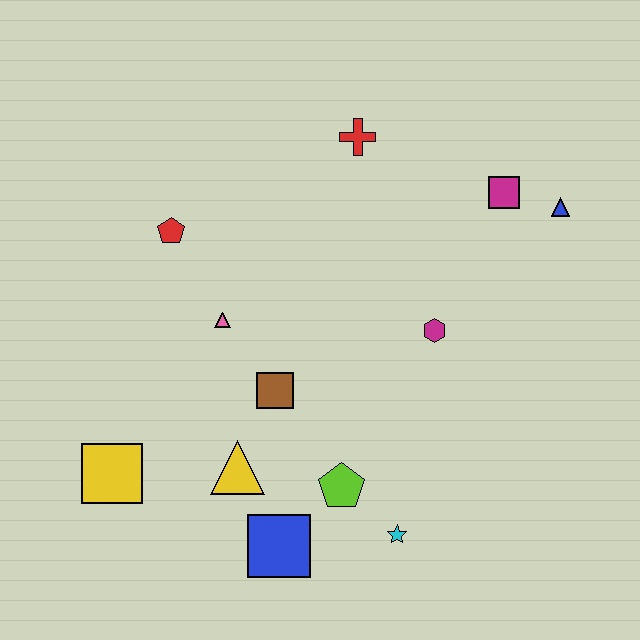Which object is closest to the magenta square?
The blue triangle is closest to the magenta square.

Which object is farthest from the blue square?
The blue triangle is farthest from the blue square.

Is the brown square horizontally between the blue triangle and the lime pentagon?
No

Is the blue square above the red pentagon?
No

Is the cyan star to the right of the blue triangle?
No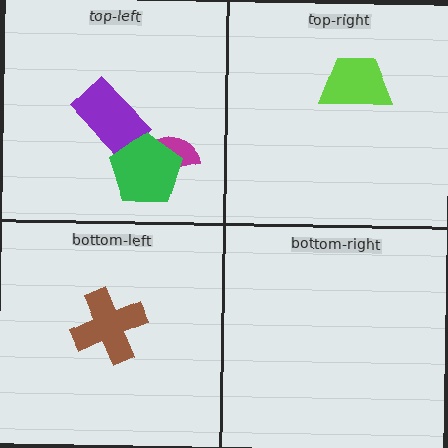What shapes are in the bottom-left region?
The brown cross.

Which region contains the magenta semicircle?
The top-left region.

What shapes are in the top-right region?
The lime trapezoid.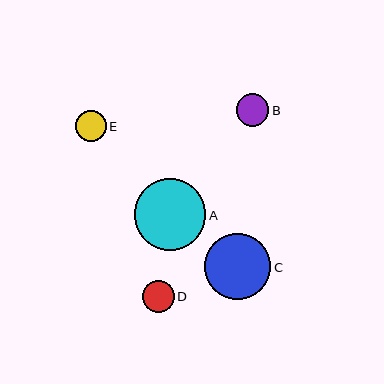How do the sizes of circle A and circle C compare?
Circle A and circle C are approximately the same size.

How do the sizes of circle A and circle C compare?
Circle A and circle C are approximately the same size.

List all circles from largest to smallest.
From largest to smallest: A, C, B, D, E.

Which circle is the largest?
Circle A is the largest with a size of approximately 72 pixels.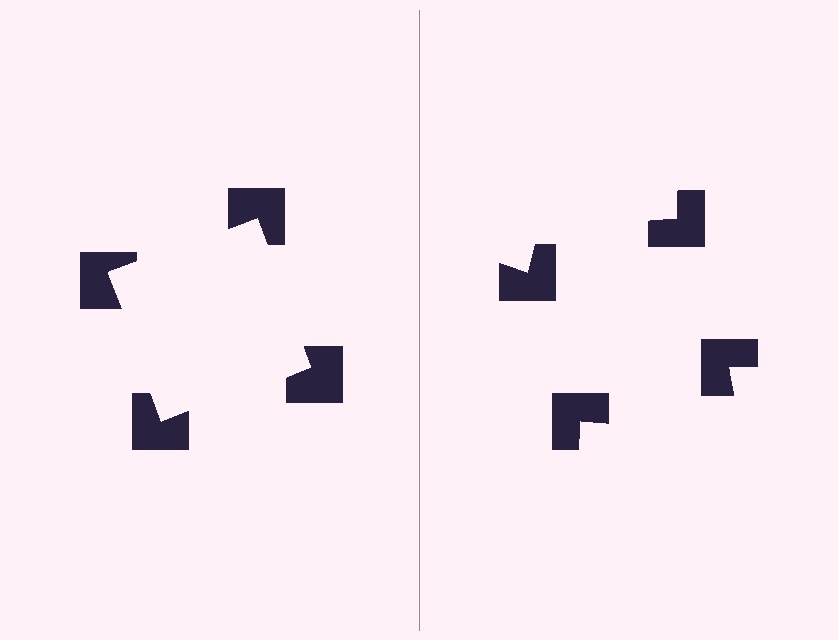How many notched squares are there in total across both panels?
8 — 4 on each side.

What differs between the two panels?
The notched squares are positioned identically on both sides; only the wedge orientations differ. On the left they align to a square; on the right they are misaligned.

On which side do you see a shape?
An illusory square appears on the left side. On the right side the wedge cuts are rotated, so no coherent shape forms.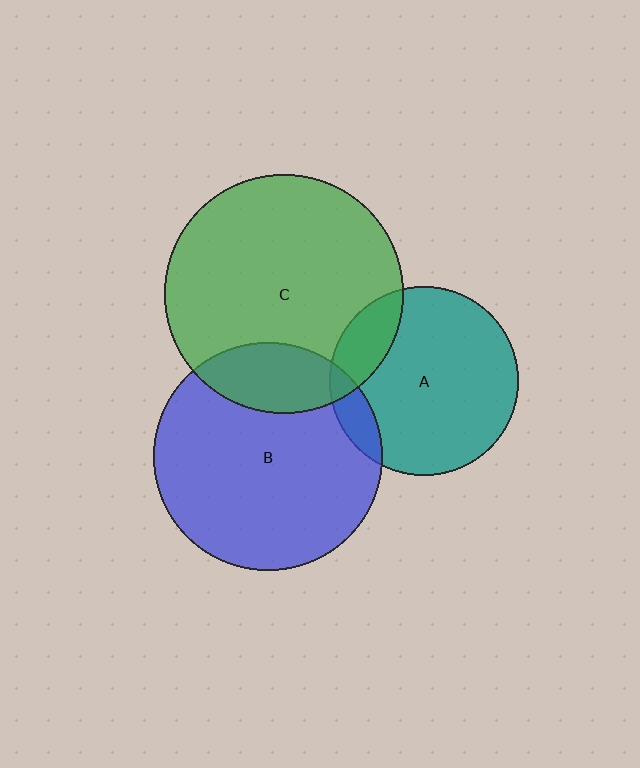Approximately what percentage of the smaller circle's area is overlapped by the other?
Approximately 20%.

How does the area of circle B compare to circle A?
Approximately 1.5 times.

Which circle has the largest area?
Circle C (green).